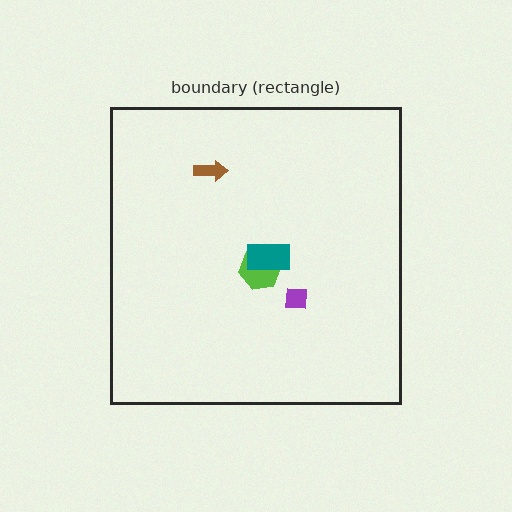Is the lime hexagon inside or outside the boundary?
Inside.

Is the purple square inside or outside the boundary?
Inside.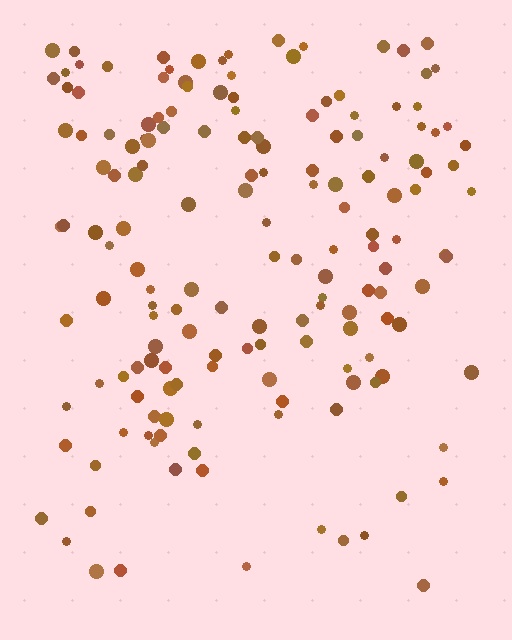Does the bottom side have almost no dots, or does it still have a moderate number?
Still a moderate number, just noticeably fewer than the top.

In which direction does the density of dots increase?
From bottom to top, with the top side densest.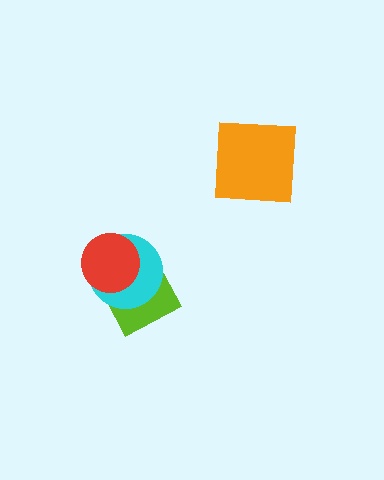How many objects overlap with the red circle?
2 objects overlap with the red circle.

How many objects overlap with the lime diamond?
2 objects overlap with the lime diamond.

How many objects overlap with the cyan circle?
2 objects overlap with the cyan circle.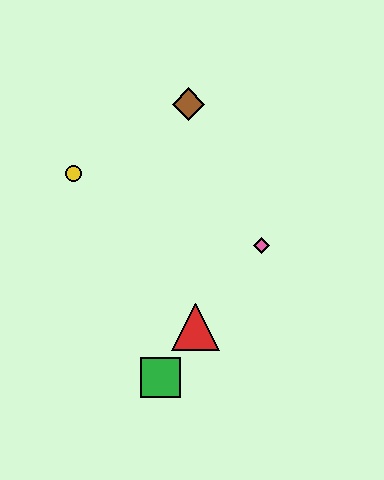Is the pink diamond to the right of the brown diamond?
Yes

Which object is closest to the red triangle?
The green square is closest to the red triangle.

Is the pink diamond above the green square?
Yes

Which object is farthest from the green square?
The brown diamond is farthest from the green square.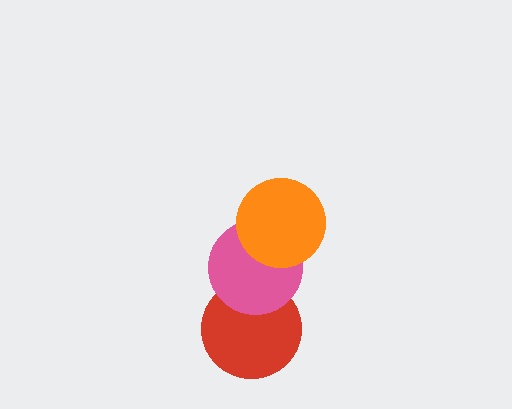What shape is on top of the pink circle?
The orange circle is on top of the pink circle.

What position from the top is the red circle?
The red circle is 3rd from the top.